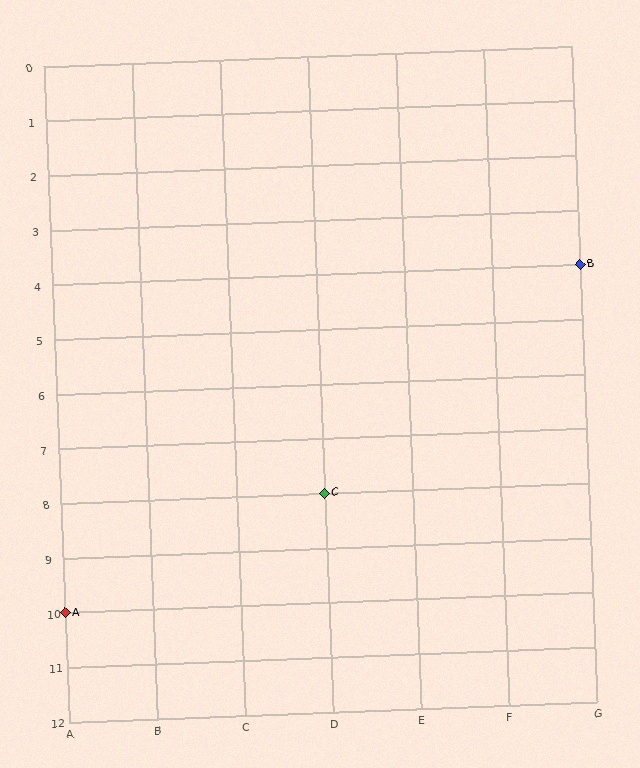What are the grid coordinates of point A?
Point A is at grid coordinates (A, 10).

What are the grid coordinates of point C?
Point C is at grid coordinates (D, 8).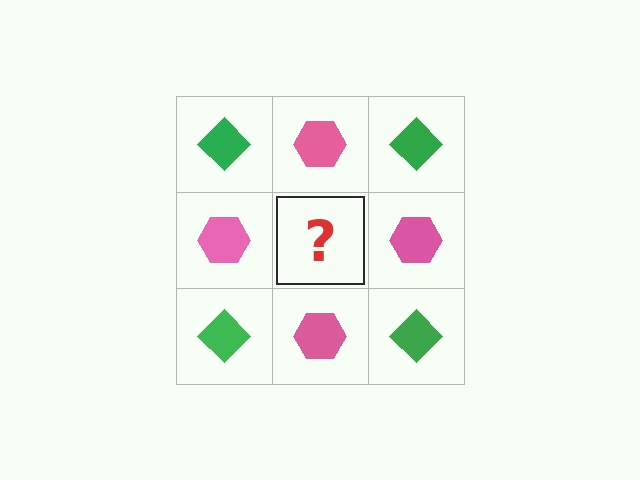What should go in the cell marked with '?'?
The missing cell should contain a green diamond.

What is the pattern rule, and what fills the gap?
The rule is that it alternates green diamond and pink hexagon in a checkerboard pattern. The gap should be filled with a green diamond.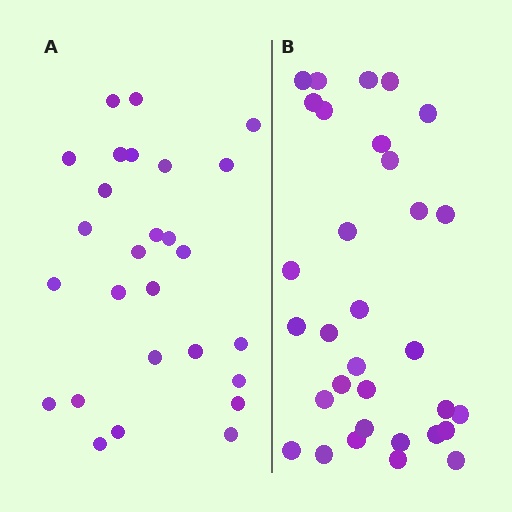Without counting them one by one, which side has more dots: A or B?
Region B (the right region) has more dots.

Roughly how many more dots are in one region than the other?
Region B has about 5 more dots than region A.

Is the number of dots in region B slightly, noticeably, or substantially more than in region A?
Region B has only slightly more — the two regions are fairly close. The ratio is roughly 1.2 to 1.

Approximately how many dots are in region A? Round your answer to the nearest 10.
About 30 dots. (The exact count is 27, which rounds to 30.)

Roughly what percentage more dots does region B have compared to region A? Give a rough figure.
About 20% more.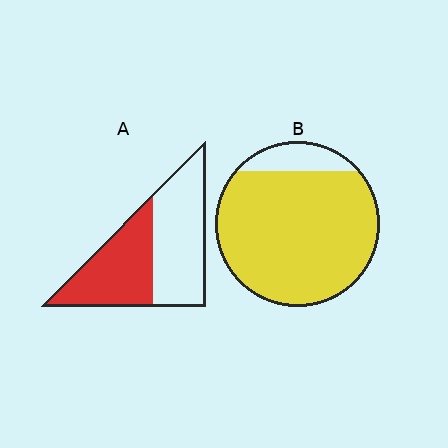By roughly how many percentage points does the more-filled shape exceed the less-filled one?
By roughly 40 percentage points (B over A).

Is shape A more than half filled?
Roughly half.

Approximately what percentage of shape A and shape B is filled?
A is approximately 45% and B is approximately 90%.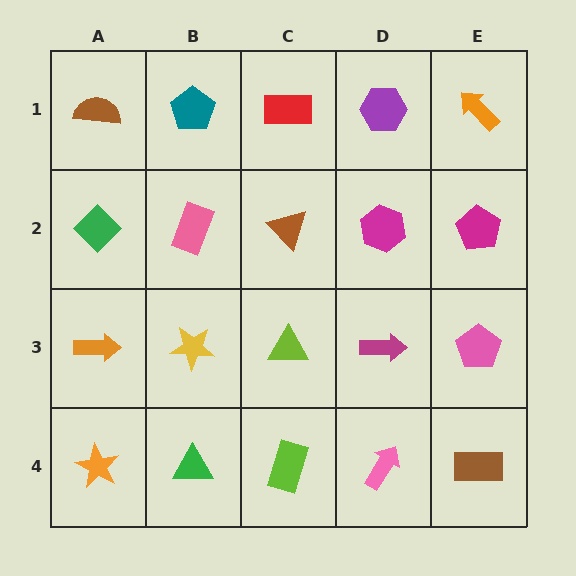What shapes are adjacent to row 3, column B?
A pink rectangle (row 2, column B), a green triangle (row 4, column B), an orange arrow (row 3, column A), a lime triangle (row 3, column C).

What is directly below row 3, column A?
An orange star.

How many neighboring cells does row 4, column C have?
3.